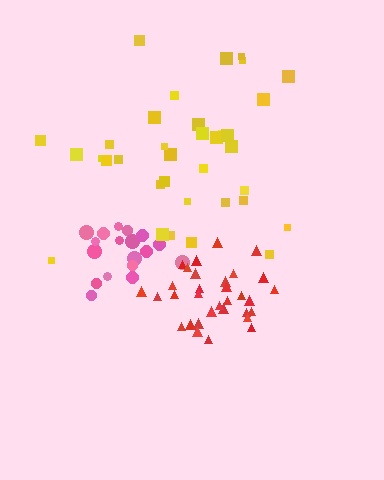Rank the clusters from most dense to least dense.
red, pink, yellow.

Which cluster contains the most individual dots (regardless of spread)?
Yellow (35).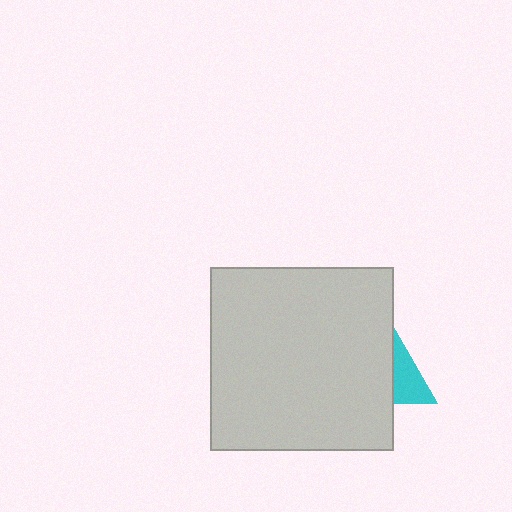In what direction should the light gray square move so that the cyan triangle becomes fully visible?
The light gray square should move left. That is the shortest direction to clear the overlap and leave the cyan triangle fully visible.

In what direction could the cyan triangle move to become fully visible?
The cyan triangle could move right. That would shift it out from behind the light gray square entirely.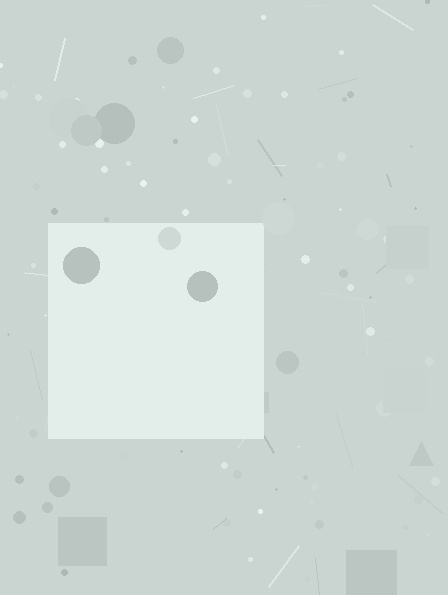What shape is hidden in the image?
A square is hidden in the image.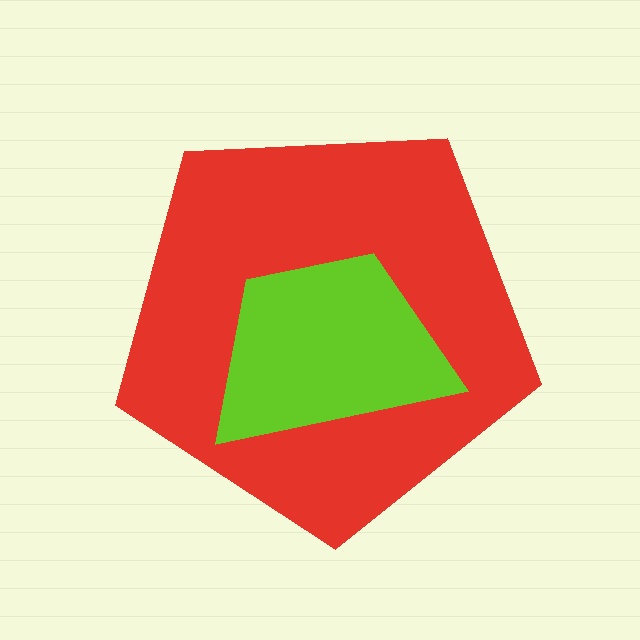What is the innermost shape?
The lime trapezoid.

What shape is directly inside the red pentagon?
The lime trapezoid.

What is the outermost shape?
The red pentagon.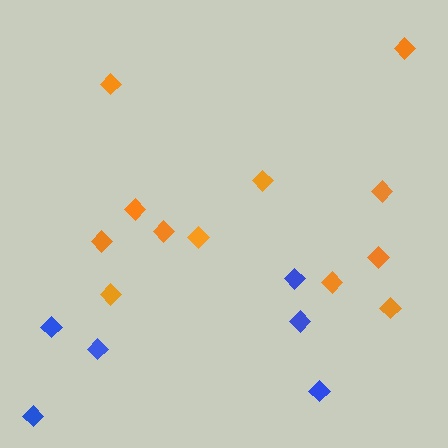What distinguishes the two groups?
There are 2 groups: one group of blue diamonds (6) and one group of orange diamonds (12).